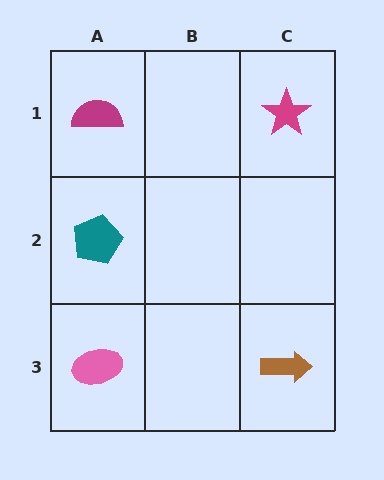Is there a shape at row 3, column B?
No, that cell is empty.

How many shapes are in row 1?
2 shapes.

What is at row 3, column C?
A brown arrow.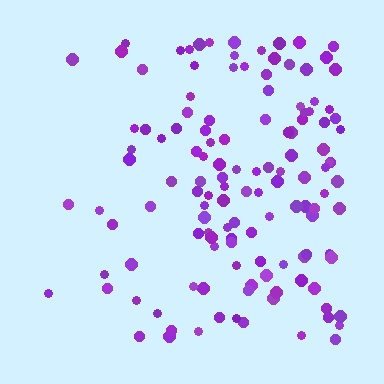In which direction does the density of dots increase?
From left to right, with the right side densest.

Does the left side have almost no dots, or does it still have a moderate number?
Still a moderate number, just noticeably fewer than the right.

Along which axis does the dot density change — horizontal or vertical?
Horizontal.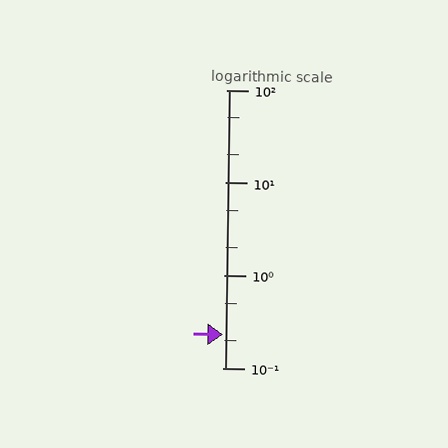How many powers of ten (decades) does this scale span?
The scale spans 3 decades, from 0.1 to 100.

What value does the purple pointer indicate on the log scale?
The pointer indicates approximately 0.23.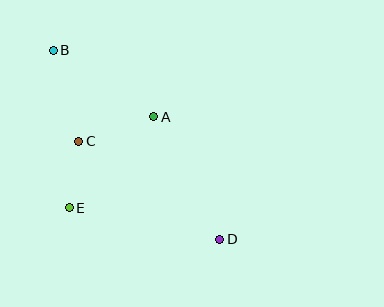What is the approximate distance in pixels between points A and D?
The distance between A and D is approximately 139 pixels.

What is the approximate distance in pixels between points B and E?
The distance between B and E is approximately 158 pixels.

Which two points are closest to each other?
Points C and E are closest to each other.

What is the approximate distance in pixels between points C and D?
The distance between C and D is approximately 172 pixels.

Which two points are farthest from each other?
Points B and D are farthest from each other.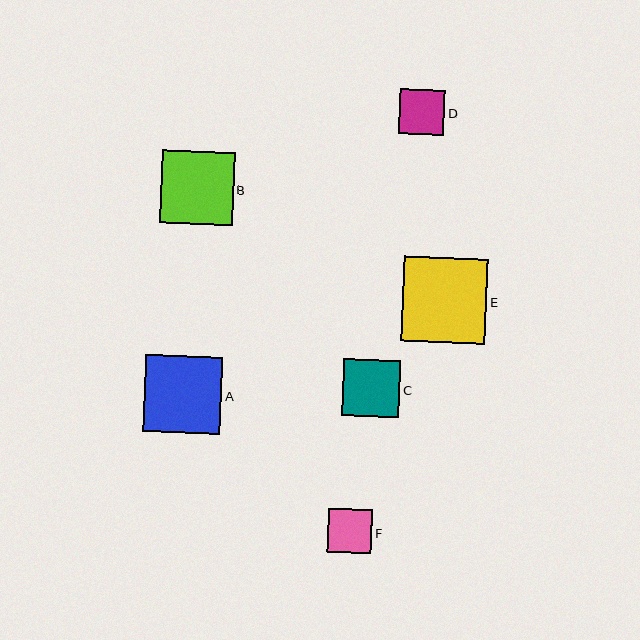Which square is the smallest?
Square F is the smallest with a size of approximately 44 pixels.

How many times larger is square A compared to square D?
Square A is approximately 1.7 times the size of square D.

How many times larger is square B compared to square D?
Square B is approximately 1.6 times the size of square D.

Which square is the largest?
Square E is the largest with a size of approximately 85 pixels.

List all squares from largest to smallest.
From largest to smallest: E, A, B, C, D, F.